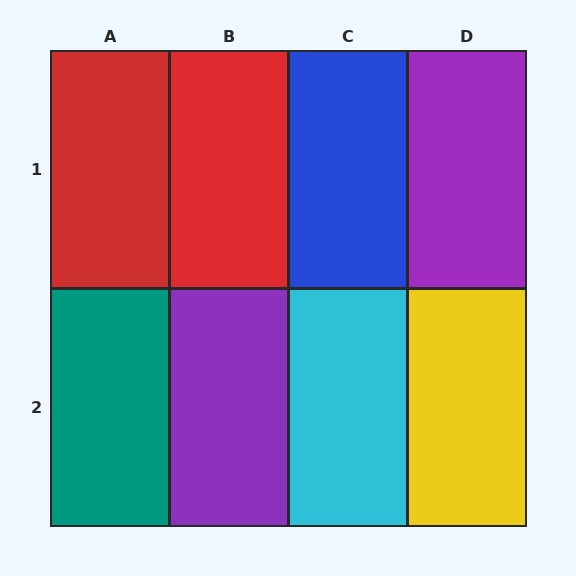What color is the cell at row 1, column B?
Red.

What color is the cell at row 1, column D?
Purple.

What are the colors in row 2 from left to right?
Teal, purple, cyan, yellow.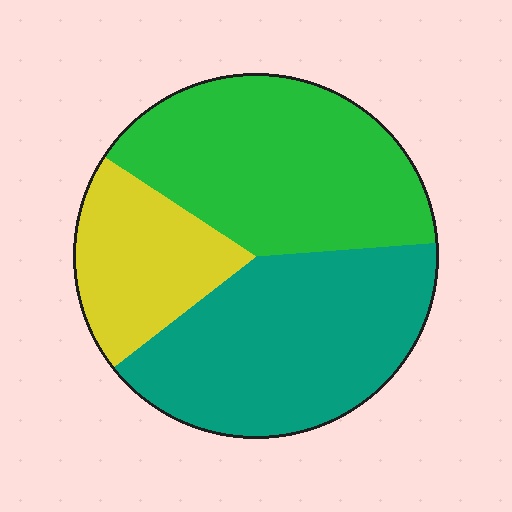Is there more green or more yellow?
Green.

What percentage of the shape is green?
Green covers 40% of the shape.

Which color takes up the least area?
Yellow, at roughly 20%.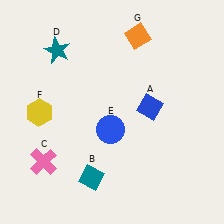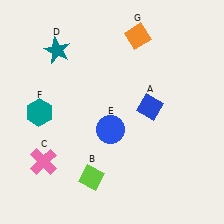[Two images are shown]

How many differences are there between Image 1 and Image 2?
There are 2 differences between the two images.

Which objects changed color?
B changed from teal to lime. F changed from yellow to teal.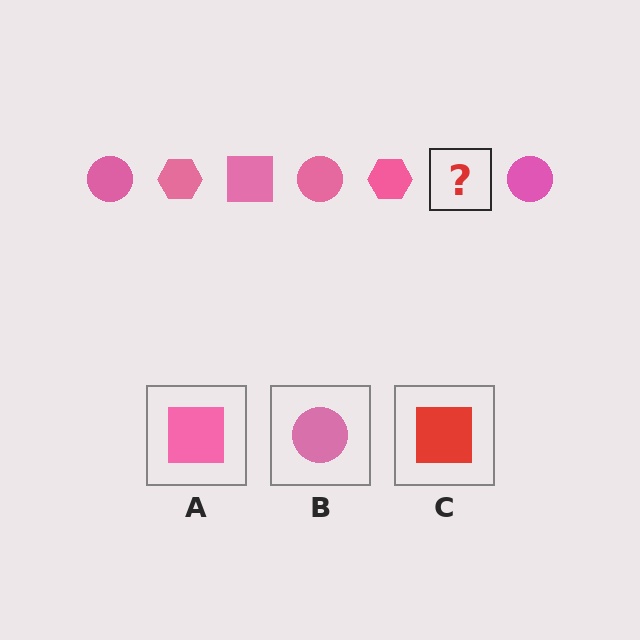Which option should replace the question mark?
Option A.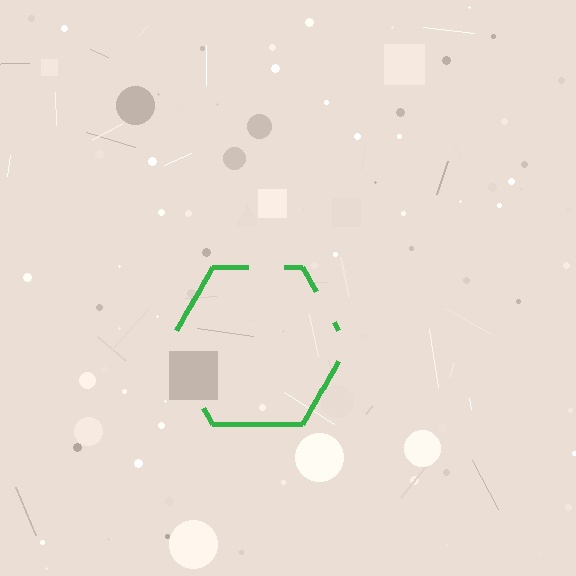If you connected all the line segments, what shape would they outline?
They would outline a hexagon.